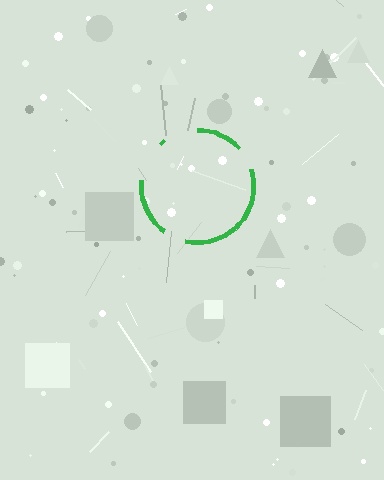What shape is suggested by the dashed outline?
The dashed outline suggests a circle.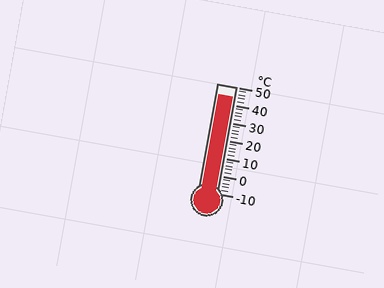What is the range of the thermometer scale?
The thermometer scale ranges from -10°C to 50°C.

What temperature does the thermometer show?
The thermometer shows approximately 44°C.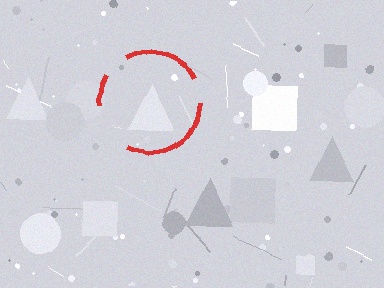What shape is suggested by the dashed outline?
The dashed outline suggests a circle.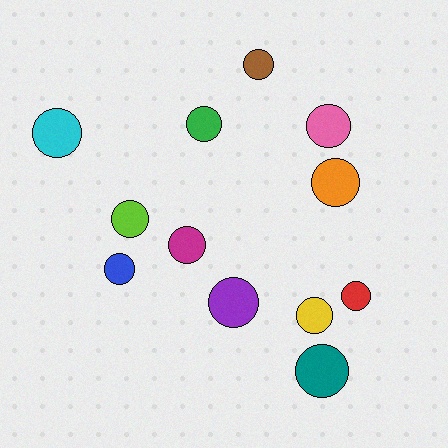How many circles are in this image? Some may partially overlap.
There are 12 circles.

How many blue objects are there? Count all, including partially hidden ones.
There is 1 blue object.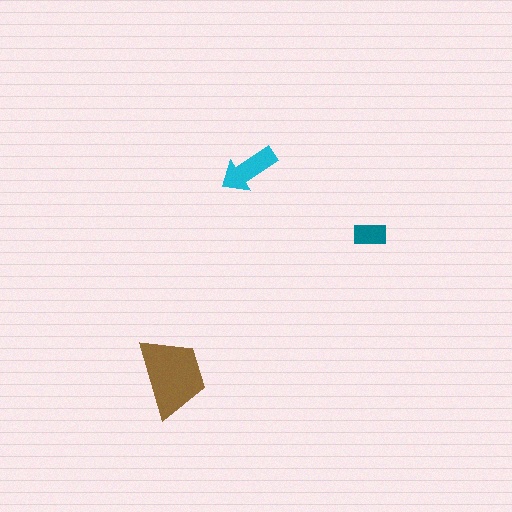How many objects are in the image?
There are 3 objects in the image.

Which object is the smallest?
The teal rectangle.